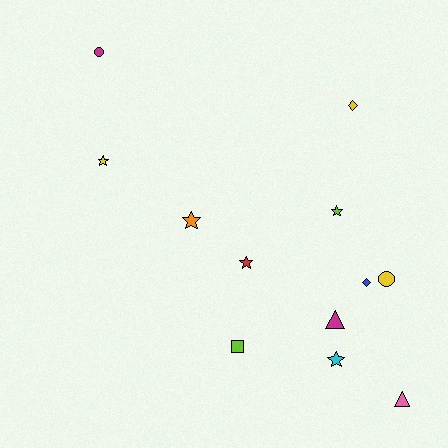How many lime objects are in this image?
There are 2 lime objects.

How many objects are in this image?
There are 12 objects.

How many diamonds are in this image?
There are 2 diamonds.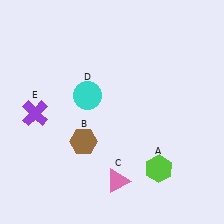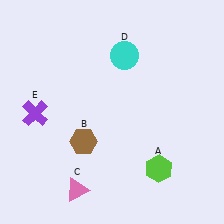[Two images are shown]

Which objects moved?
The objects that moved are: the pink triangle (C), the cyan circle (D).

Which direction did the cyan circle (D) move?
The cyan circle (D) moved up.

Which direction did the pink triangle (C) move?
The pink triangle (C) moved left.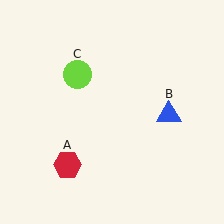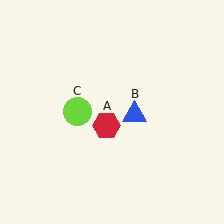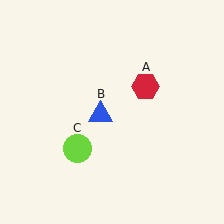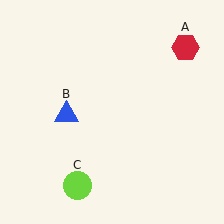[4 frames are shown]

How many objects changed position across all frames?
3 objects changed position: red hexagon (object A), blue triangle (object B), lime circle (object C).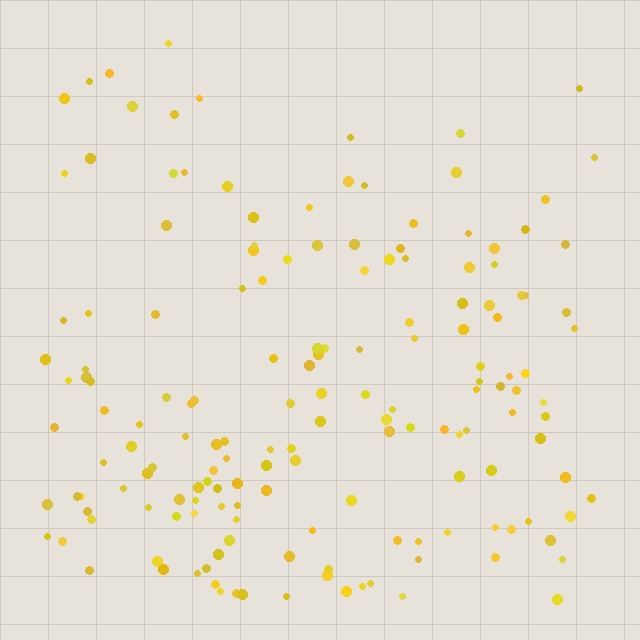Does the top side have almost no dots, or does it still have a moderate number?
Still a moderate number, just noticeably fewer than the bottom.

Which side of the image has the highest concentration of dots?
The bottom.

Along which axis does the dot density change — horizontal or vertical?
Vertical.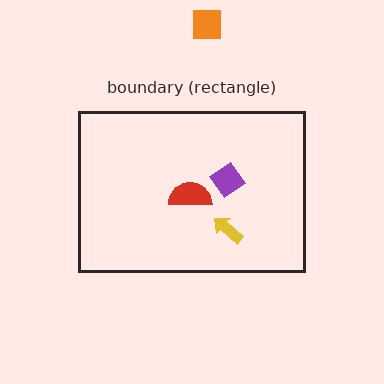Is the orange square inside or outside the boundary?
Outside.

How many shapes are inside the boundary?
3 inside, 1 outside.